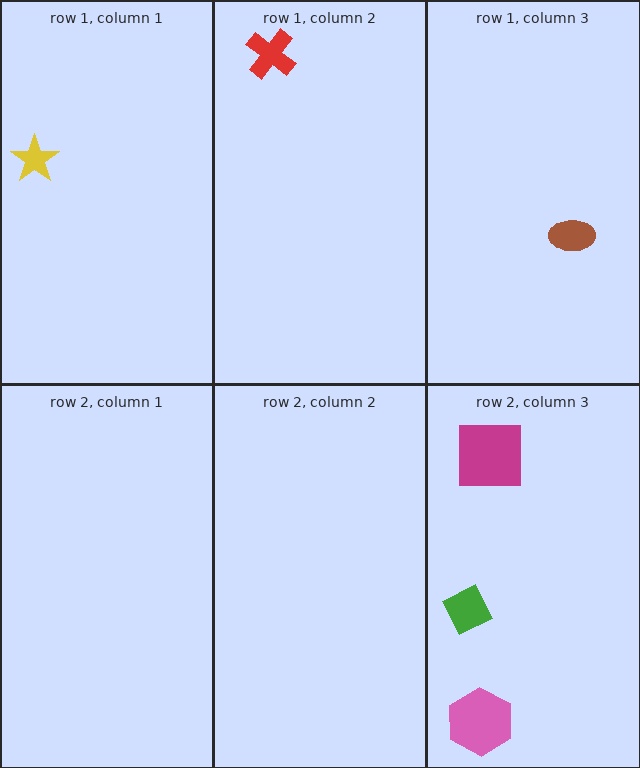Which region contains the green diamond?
The row 2, column 3 region.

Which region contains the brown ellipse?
The row 1, column 3 region.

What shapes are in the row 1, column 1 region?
The yellow star.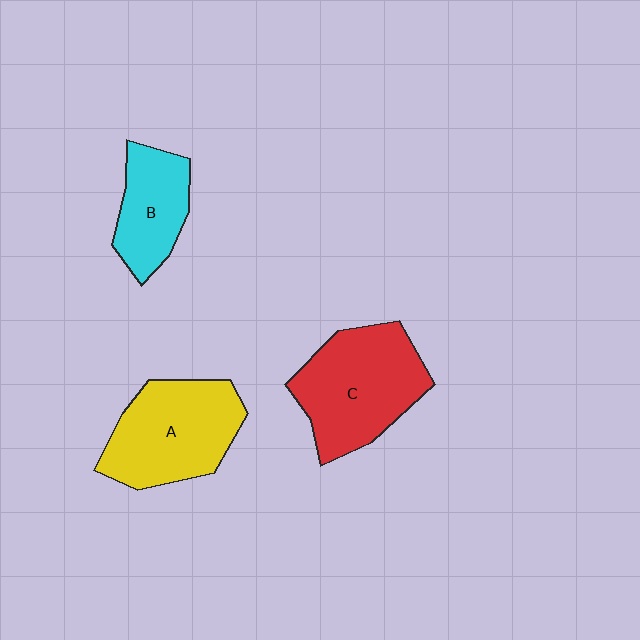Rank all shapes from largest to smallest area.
From largest to smallest: C (red), A (yellow), B (cyan).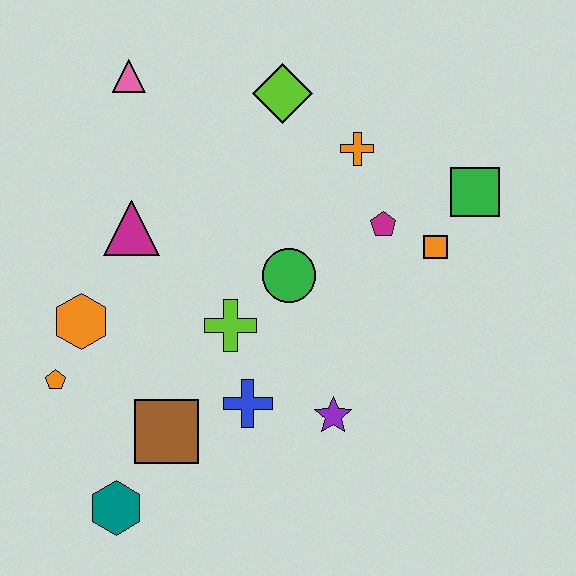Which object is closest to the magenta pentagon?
The orange square is closest to the magenta pentagon.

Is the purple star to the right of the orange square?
No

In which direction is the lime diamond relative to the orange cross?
The lime diamond is to the left of the orange cross.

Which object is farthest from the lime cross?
The green square is farthest from the lime cross.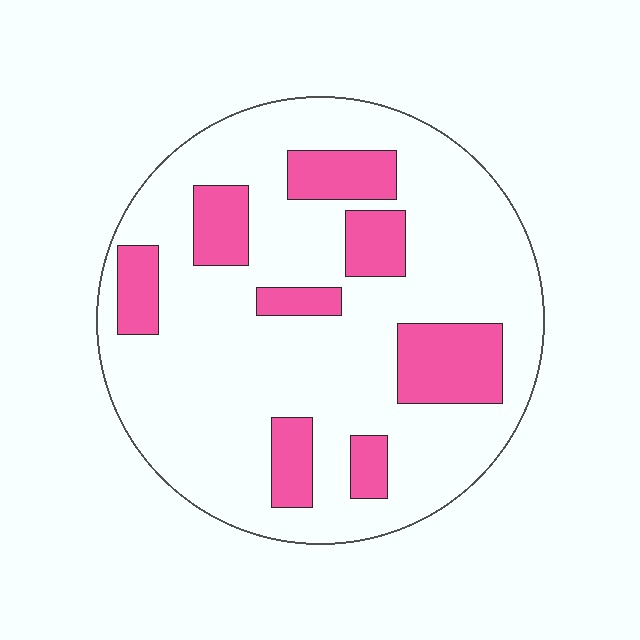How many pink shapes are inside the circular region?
8.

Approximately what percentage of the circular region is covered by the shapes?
Approximately 20%.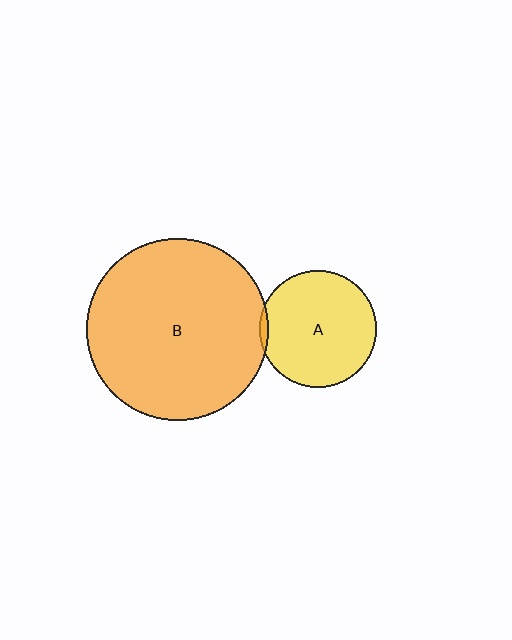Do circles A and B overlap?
Yes.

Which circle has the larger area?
Circle B (orange).